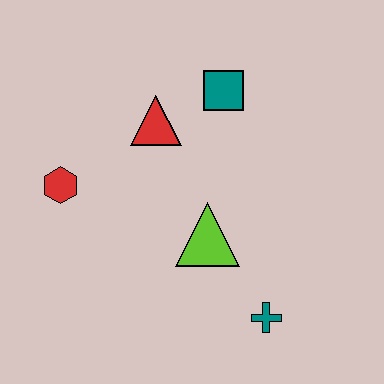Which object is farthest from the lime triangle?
The red hexagon is farthest from the lime triangle.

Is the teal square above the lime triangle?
Yes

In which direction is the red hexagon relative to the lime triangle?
The red hexagon is to the left of the lime triangle.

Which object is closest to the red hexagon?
The red triangle is closest to the red hexagon.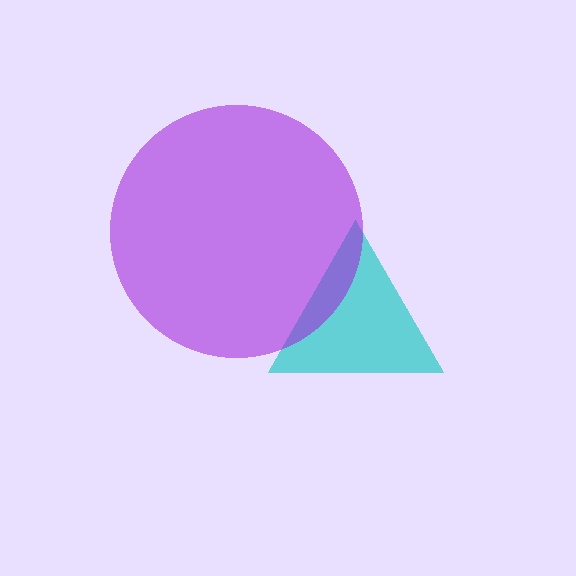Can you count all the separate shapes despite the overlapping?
Yes, there are 2 separate shapes.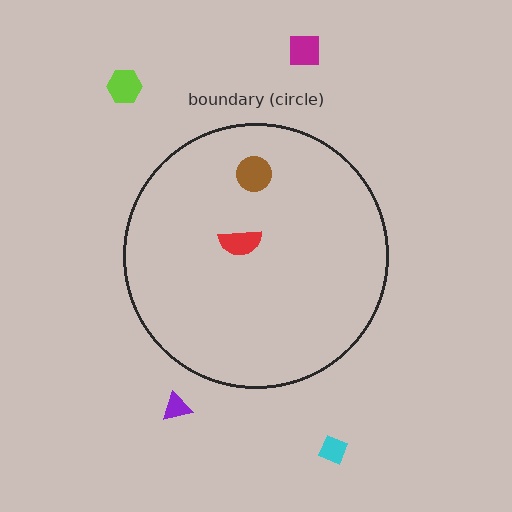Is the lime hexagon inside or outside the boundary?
Outside.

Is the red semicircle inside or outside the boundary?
Inside.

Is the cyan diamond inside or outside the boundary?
Outside.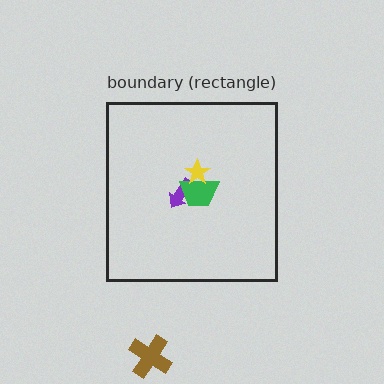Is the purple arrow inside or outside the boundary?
Inside.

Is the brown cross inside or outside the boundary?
Outside.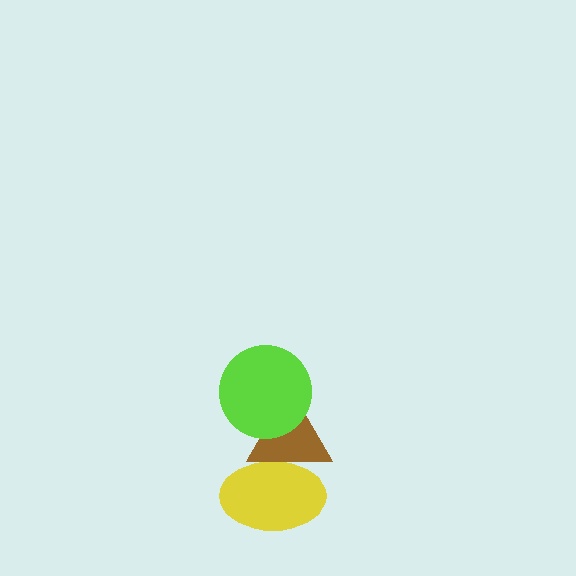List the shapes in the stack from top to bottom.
From top to bottom: the lime circle, the brown triangle, the yellow ellipse.